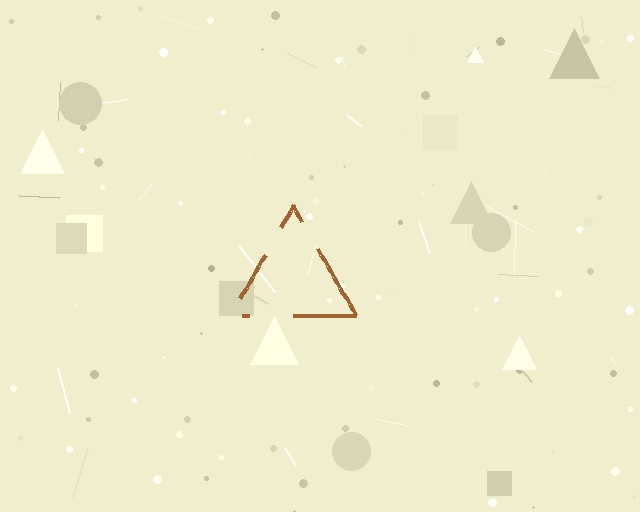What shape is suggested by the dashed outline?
The dashed outline suggests a triangle.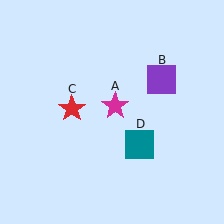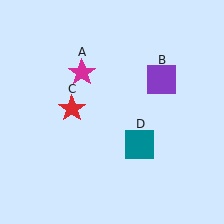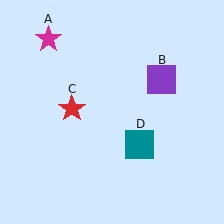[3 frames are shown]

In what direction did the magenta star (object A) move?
The magenta star (object A) moved up and to the left.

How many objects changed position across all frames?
1 object changed position: magenta star (object A).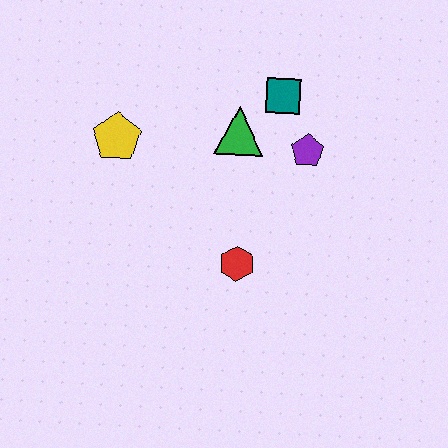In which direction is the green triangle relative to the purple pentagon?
The green triangle is to the left of the purple pentagon.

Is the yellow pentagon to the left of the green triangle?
Yes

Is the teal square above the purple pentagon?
Yes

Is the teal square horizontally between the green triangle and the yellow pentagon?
No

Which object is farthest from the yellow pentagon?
The purple pentagon is farthest from the yellow pentagon.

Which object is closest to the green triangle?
The teal square is closest to the green triangle.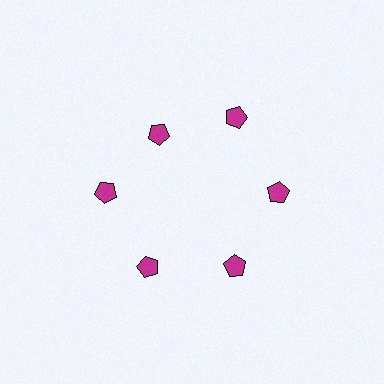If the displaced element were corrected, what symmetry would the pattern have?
It would have 6-fold rotational symmetry — the pattern would map onto itself every 60 degrees.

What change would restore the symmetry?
The symmetry would be restored by moving it outward, back onto the ring so that all 6 pentagons sit at equal angles and equal distance from the center.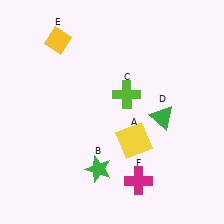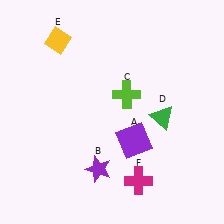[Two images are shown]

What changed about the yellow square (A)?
In Image 1, A is yellow. In Image 2, it changed to purple.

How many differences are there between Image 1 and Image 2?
There are 2 differences between the two images.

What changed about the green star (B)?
In Image 1, B is green. In Image 2, it changed to purple.